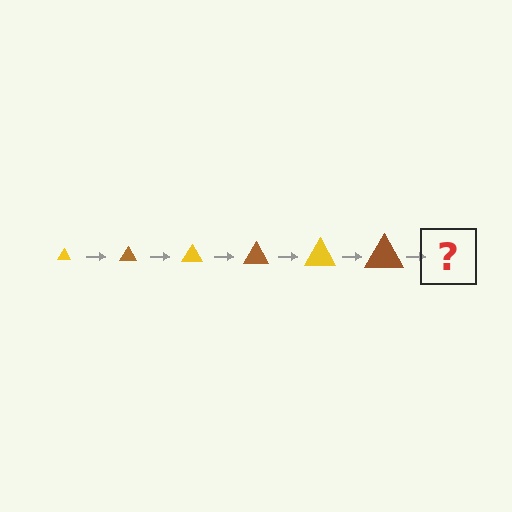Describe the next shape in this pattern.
It should be a yellow triangle, larger than the previous one.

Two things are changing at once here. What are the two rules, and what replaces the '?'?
The two rules are that the triangle grows larger each step and the color cycles through yellow and brown. The '?' should be a yellow triangle, larger than the previous one.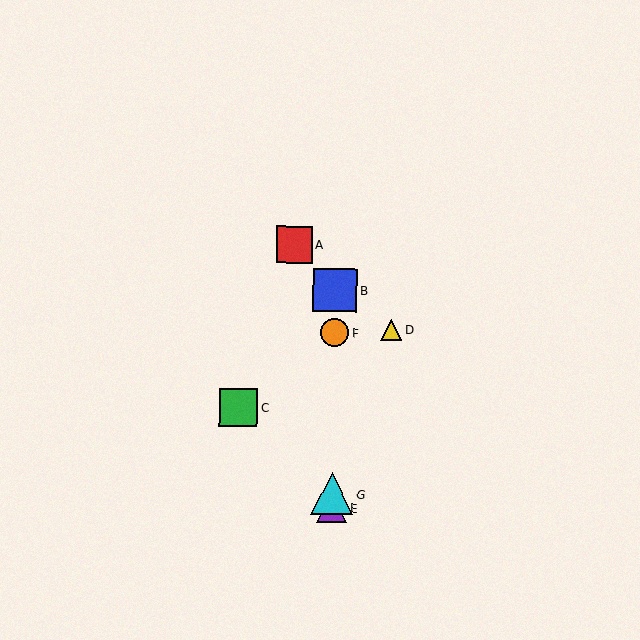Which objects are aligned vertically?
Objects B, E, F, G are aligned vertically.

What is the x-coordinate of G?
Object G is at x≈332.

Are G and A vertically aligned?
No, G is at x≈332 and A is at x≈294.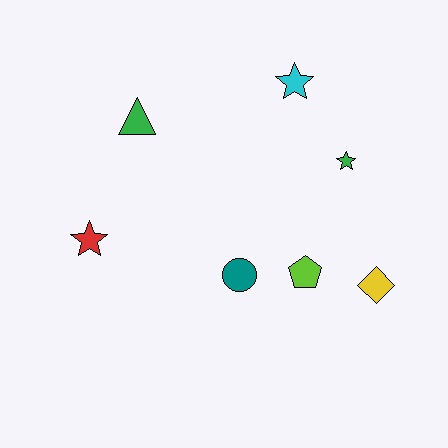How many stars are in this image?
There are 3 stars.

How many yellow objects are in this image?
There is 1 yellow object.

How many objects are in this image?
There are 7 objects.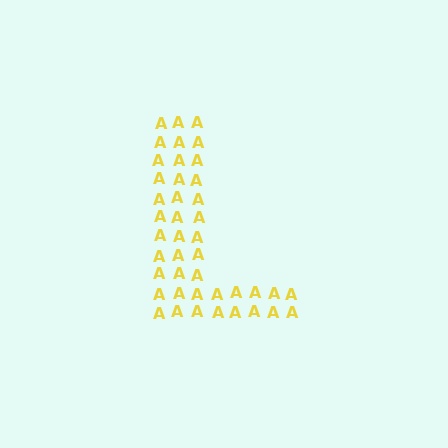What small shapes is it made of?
It is made of small letter A's.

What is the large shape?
The large shape is the letter L.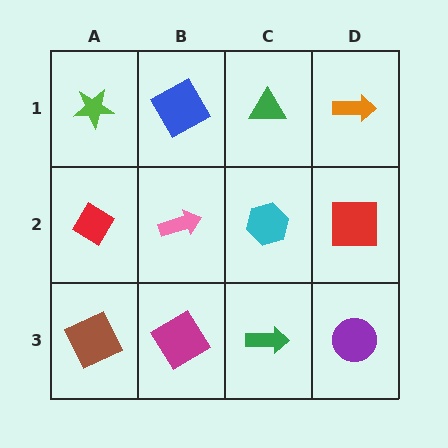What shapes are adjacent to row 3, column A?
A red diamond (row 2, column A), a magenta diamond (row 3, column B).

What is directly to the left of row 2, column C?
A pink arrow.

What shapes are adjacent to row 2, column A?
A lime star (row 1, column A), a brown square (row 3, column A), a pink arrow (row 2, column B).